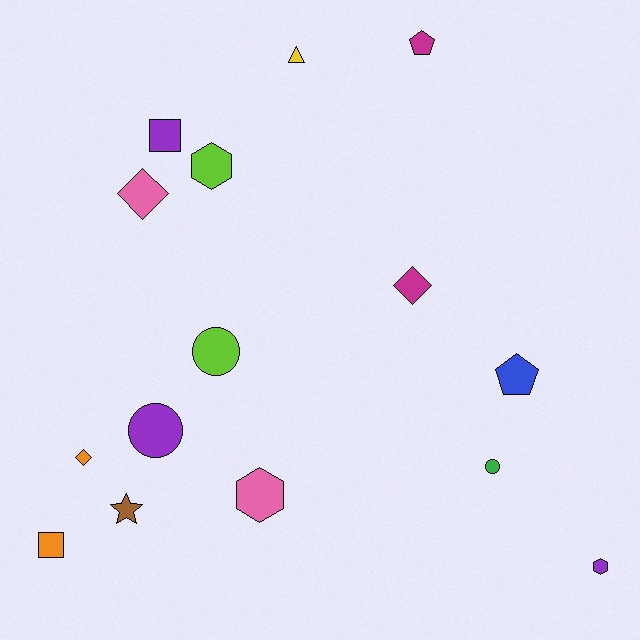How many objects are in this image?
There are 15 objects.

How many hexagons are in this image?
There are 3 hexagons.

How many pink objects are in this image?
There are 2 pink objects.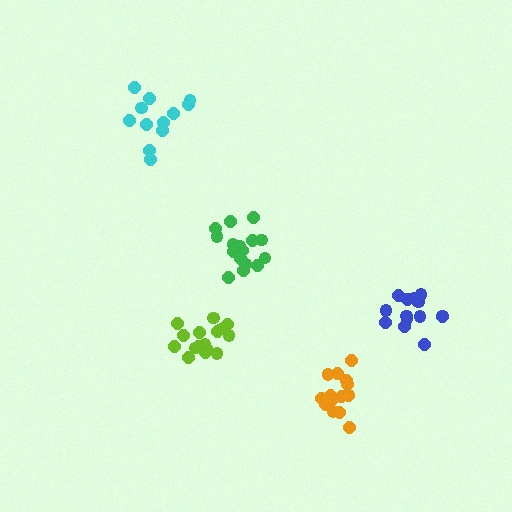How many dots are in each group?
Group 1: 12 dots, Group 2: 16 dots, Group 3: 17 dots, Group 4: 15 dots, Group 5: 14 dots (74 total).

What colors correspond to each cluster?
The clusters are colored: cyan, lime, green, orange, blue.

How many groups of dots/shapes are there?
There are 5 groups.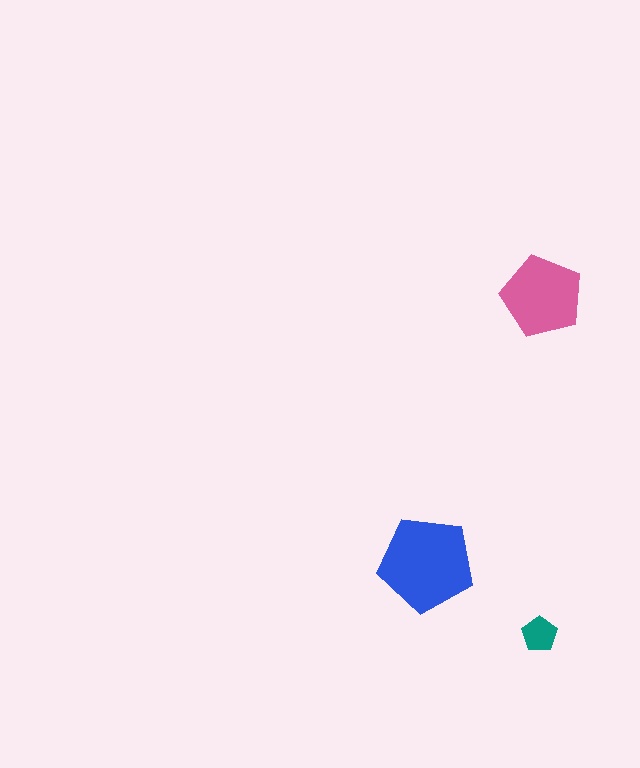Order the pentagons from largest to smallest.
the blue one, the pink one, the teal one.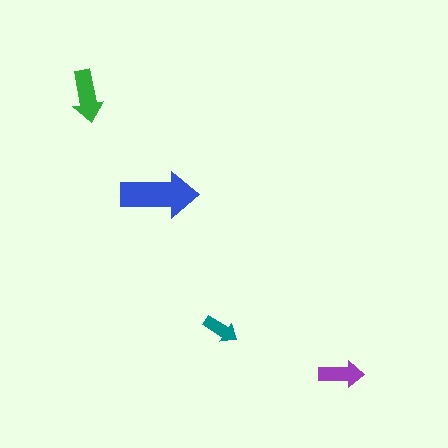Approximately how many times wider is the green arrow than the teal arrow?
About 1.5 times wider.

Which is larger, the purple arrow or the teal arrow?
The purple one.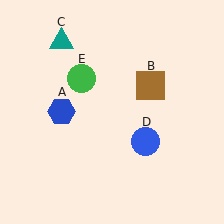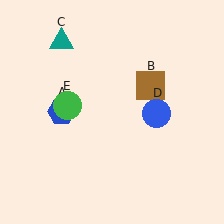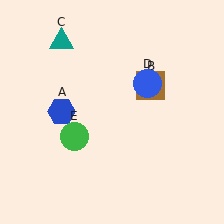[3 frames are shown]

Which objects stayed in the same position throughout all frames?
Blue hexagon (object A) and brown square (object B) and teal triangle (object C) remained stationary.